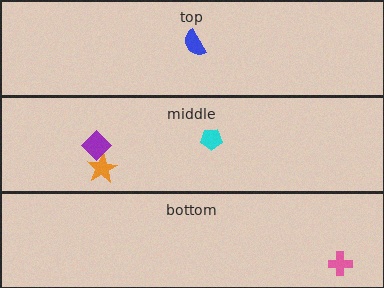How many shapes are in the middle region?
3.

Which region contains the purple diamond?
The middle region.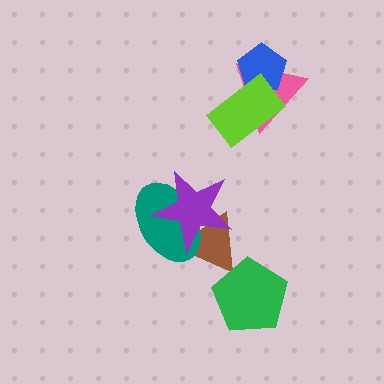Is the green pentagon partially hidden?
No, no other shape covers it.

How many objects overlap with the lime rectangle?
2 objects overlap with the lime rectangle.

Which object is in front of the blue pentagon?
The lime rectangle is in front of the blue pentagon.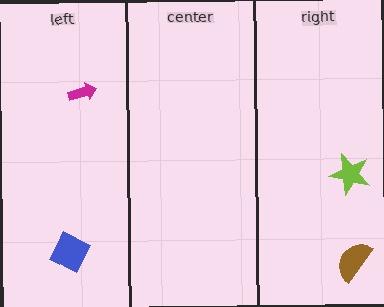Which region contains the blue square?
The left region.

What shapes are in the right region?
The lime star, the brown semicircle.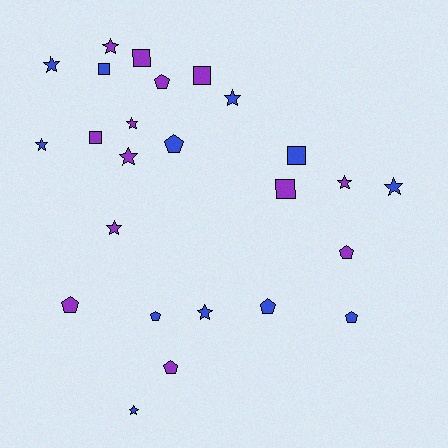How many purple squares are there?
There are 4 purple squares.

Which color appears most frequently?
Purple, with 13 objects.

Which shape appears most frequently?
Star, with 11 objects.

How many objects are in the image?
There are 25 objects.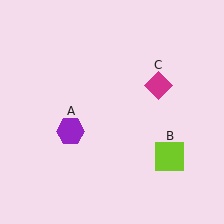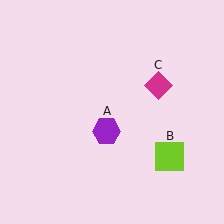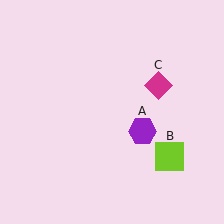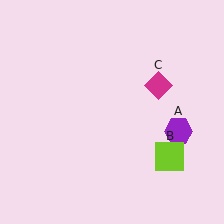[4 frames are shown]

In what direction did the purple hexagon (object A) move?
The purple hexagon (object A) moved right.